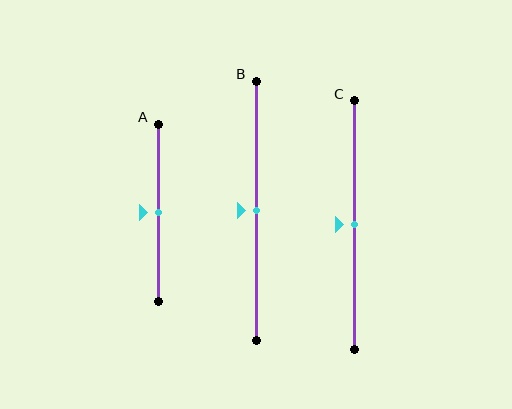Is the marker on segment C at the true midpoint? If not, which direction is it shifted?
Yes, the marker on segment C is at the true midpoint.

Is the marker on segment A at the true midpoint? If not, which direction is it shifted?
Yes, the marker on segment A is at the true midpoint.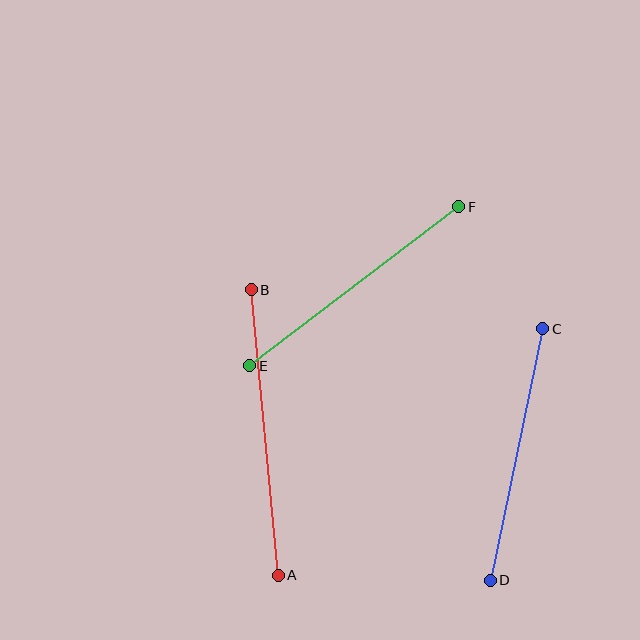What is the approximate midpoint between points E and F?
The midpoint is at approximately (354, 286) pixels.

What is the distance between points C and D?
The distance is approximately 257 pixels.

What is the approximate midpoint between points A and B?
The midpoint is at approximately (265, 432) pixels.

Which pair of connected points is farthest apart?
Points A and B are farthest apart.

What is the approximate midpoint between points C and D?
The midpoint is at approximately (516, 455) pixels.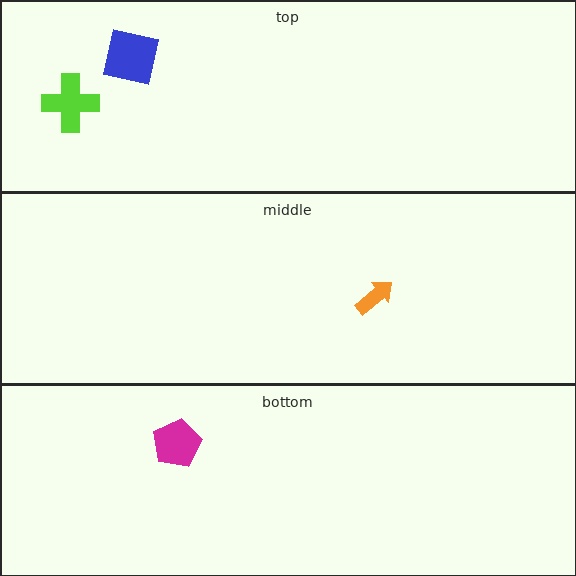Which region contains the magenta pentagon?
The bottom region.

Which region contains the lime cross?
The top region.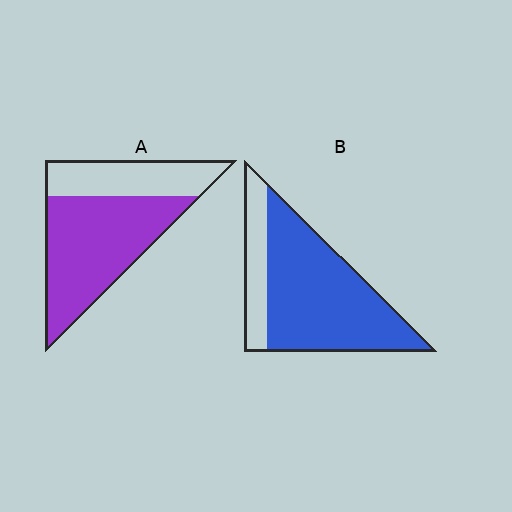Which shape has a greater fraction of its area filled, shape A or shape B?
Shape B.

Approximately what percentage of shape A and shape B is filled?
A is approximately 65% and B is approximately 80%.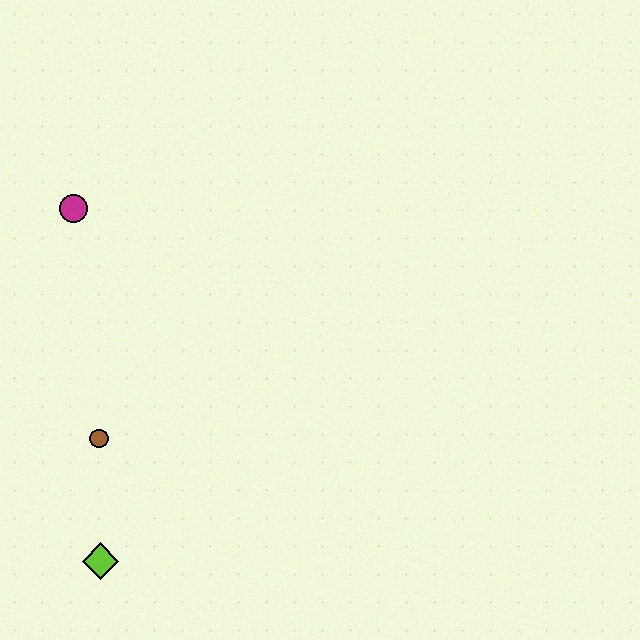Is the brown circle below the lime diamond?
No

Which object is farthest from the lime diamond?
The magenta circle is farthest from the lime diamond.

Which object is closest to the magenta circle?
The brown circle is closest to the magenta circle.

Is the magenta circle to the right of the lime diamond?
No